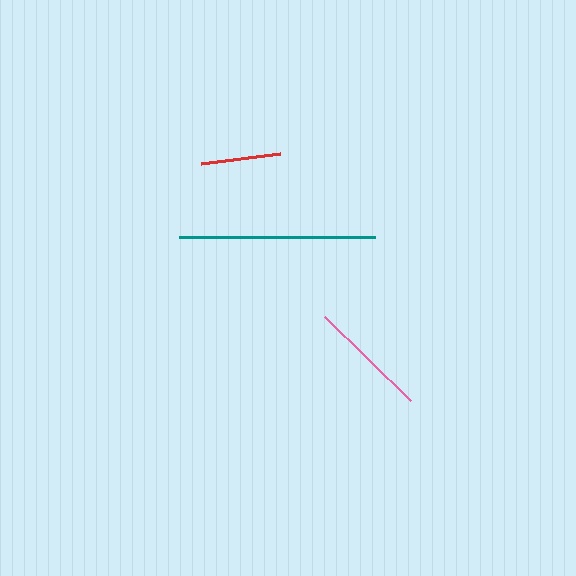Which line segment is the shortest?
The red line is the shortest at approximately 80 pixels.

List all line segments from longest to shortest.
From longest to shortest: teal, pink, red.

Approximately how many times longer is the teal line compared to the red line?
The teal line is approximately 2.4 times the length of the red line.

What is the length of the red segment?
The red segment is approximately 80 pixels long.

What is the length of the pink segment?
The pink segment is approximately 120 pixels long.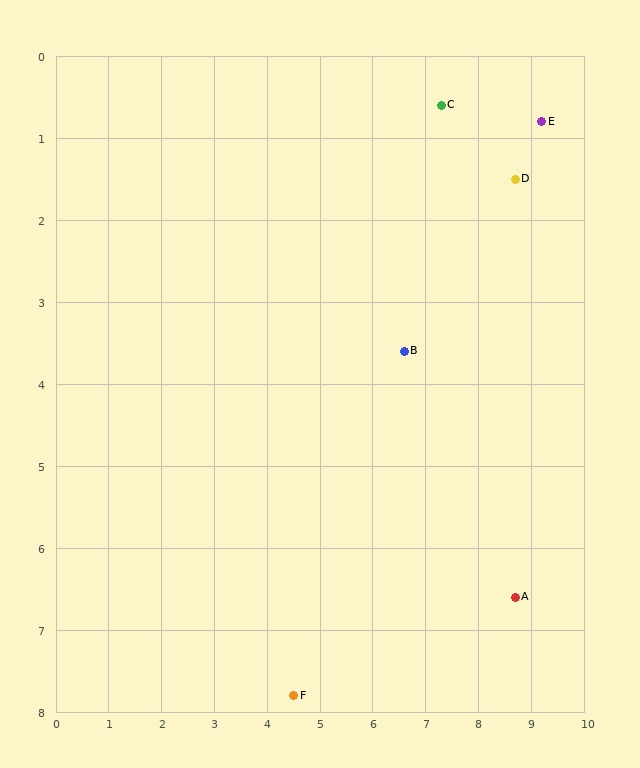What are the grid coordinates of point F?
Point F is at approximately (4.5, 7.8).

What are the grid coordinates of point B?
Point B is at approximately (6.6, 3.6).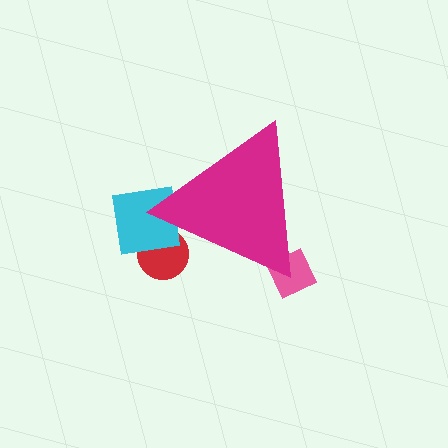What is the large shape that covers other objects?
A magenta triangle.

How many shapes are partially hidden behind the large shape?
3 shapes are partially hidden.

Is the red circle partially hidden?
Yes, the red circle is partially hidden behind the magenta triangle.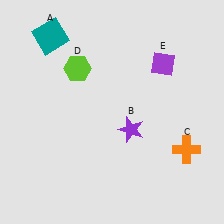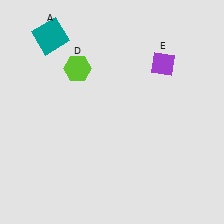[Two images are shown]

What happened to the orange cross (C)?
The orange cross (C) was removed in Image 2. It was in the bottom-right area of Image 1.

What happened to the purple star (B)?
The purple star (B) was removed in Image 2. It was in the bottom-right area of Image 1.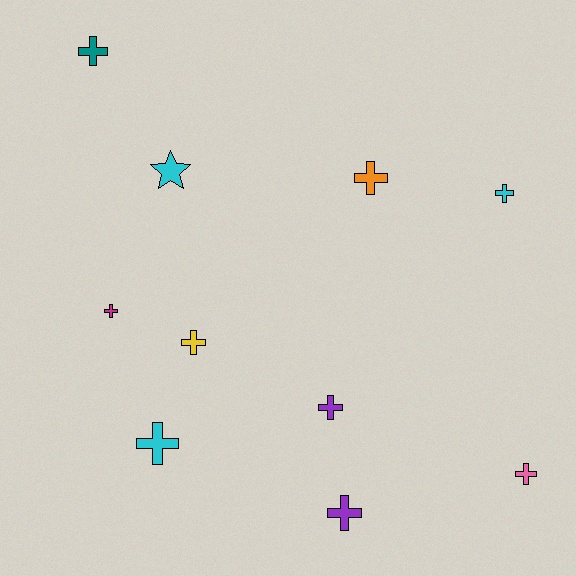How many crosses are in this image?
There are 9 crosses.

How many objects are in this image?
There are 10 objects.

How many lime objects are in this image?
There are no lime objects.